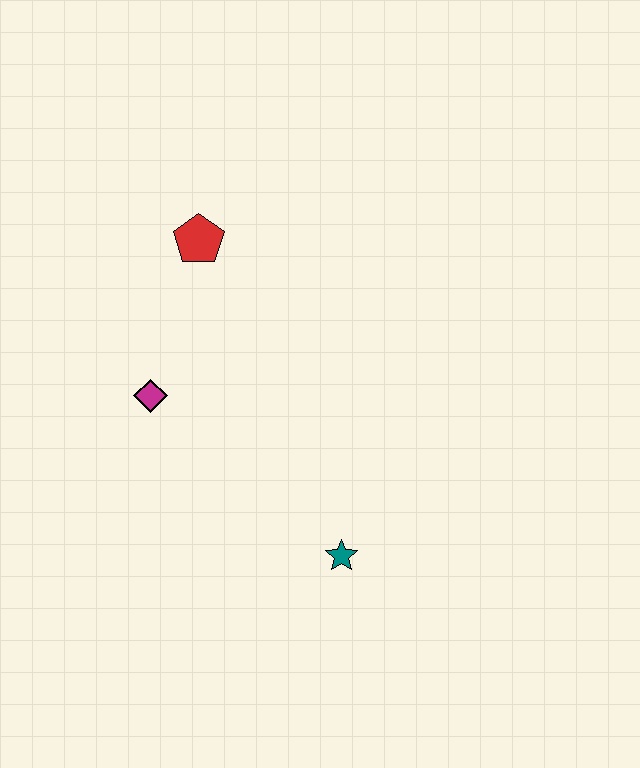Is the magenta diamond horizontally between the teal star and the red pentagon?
No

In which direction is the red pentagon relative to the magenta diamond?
The red pentagon is above the magenta diamond.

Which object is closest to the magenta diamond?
The red pentagon is closest to the magenta diamond.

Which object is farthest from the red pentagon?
The teal star is farthest from the red pentagon.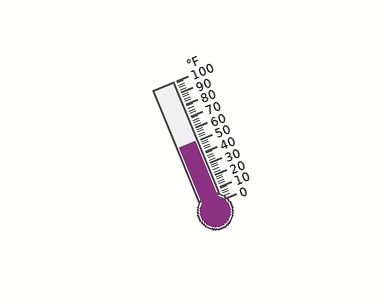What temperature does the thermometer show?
The thermometer shows approximately 50°F.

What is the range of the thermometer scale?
The thermometer scale ranges from 0°F to 100°F.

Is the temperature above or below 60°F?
The temperature is below 60°F.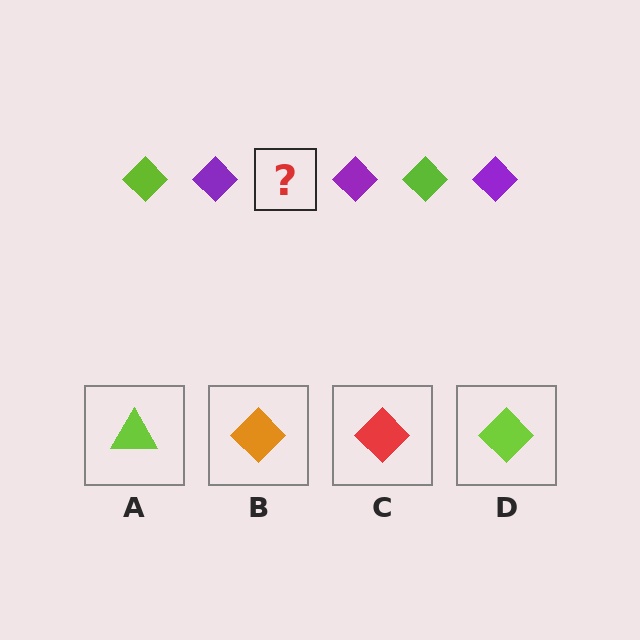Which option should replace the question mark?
Option D.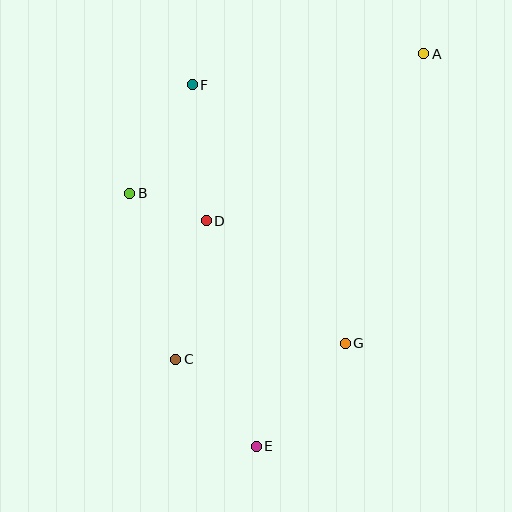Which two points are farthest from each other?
Points A and E are farthest from each other.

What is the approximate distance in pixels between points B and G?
The distance between B and G is approximately 262 pixels.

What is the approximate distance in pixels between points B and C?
The distance between B and C is approximately 172 pixels.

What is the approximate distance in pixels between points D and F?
The distance between D and F is approximately 137 pixels.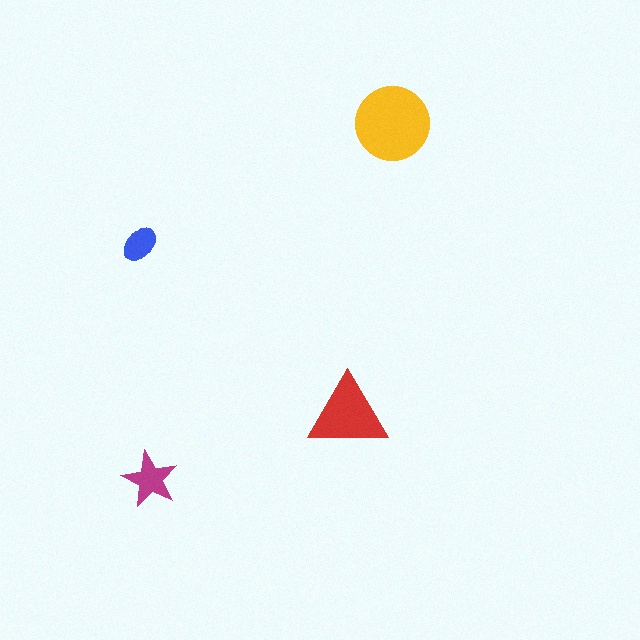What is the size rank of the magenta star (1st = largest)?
3rd.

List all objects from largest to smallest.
The yellow circle, the red triangle, the magenta star, the blue ellipse.